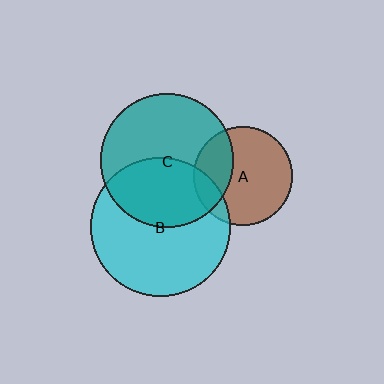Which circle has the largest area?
Circle B (cyan).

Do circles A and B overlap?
Yes.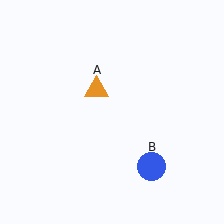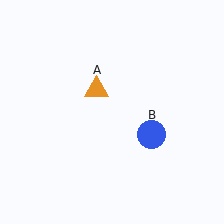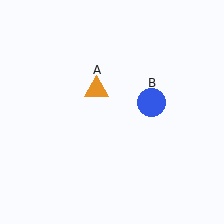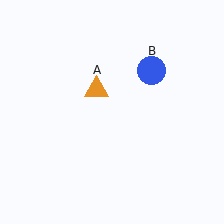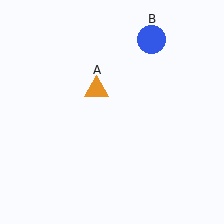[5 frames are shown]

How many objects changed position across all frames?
1 object changed position: blue circle (object B).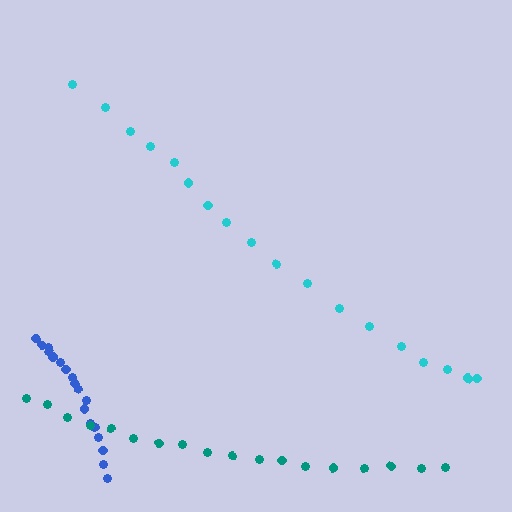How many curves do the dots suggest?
There are 3 distinct paths.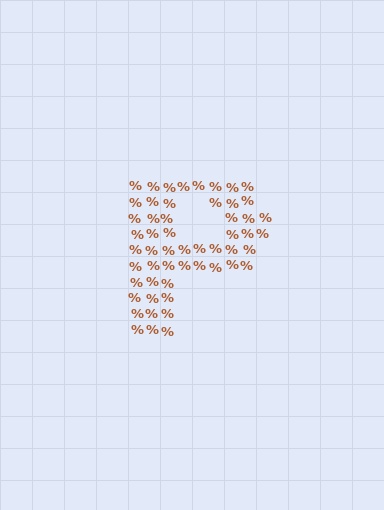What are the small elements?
The small elements are percent signs.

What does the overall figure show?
The overall figure shows the letter P.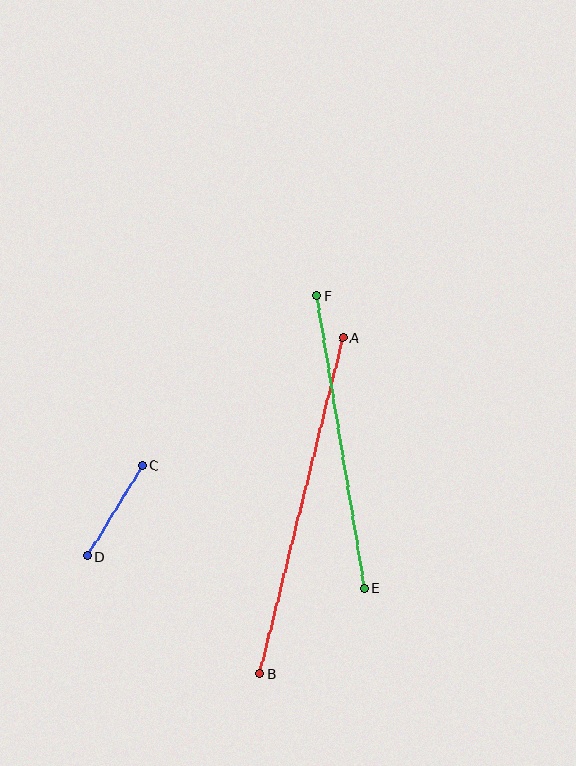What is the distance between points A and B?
The distance is approximately 346 pixels.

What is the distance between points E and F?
The distance is approximately 296 pixels.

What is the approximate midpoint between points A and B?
The midpoint is at approximately (301, 505) pixels.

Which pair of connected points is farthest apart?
Points A and B are farthest apart.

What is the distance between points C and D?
The distance is approximately 106 pixels.